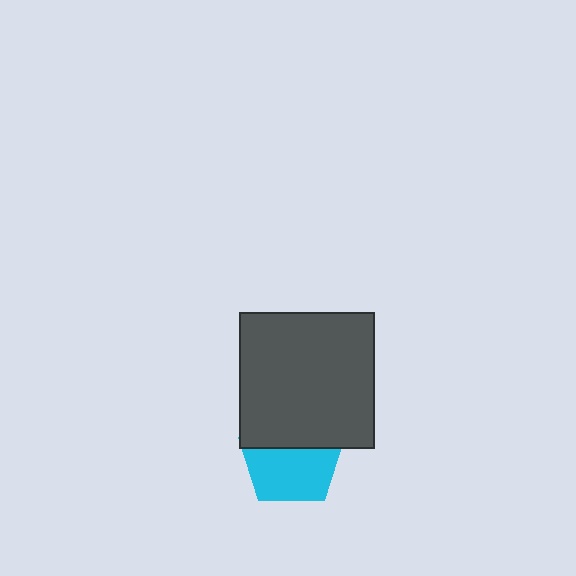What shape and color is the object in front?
The object in front is a dark gray square.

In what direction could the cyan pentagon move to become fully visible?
The cyan pentagon could move down. That would shift it out from behind the dark gray square entirely.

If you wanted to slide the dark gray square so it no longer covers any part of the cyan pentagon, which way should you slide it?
Slide it up — that is the most direct way to separate the two shapes.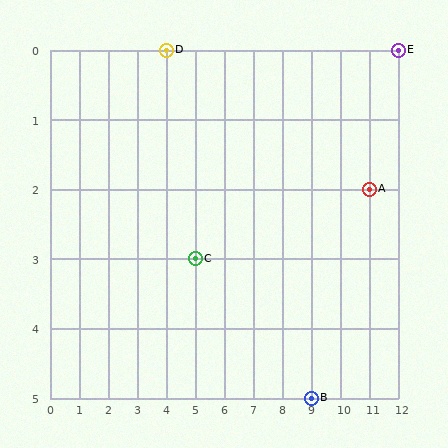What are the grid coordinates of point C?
Point C is at grid coordinates (5, 3).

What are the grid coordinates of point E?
Point E is at grid coordinates (12, 0).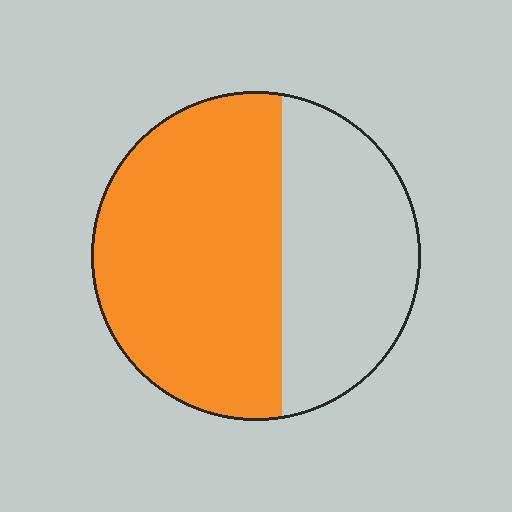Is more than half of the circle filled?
Yes.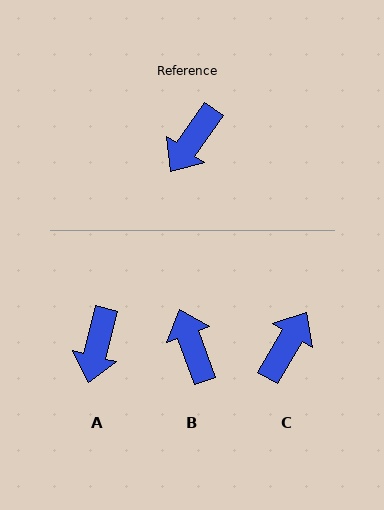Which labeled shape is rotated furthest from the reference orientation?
C, about 176 degrees away.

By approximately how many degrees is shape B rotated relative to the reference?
Approximately 125 degrees clockwise.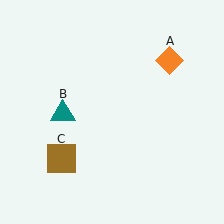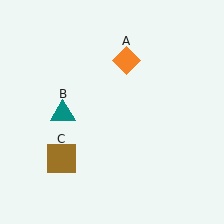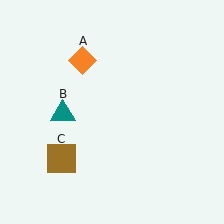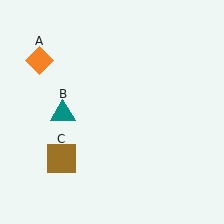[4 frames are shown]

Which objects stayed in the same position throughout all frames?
Teal triangle (object B) and brown square (object C) remained stationary.